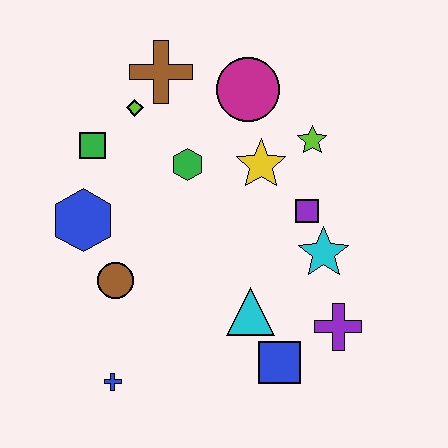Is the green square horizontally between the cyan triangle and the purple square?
No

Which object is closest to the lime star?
The yellow star is closest to the lime star.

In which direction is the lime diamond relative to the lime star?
The lime diamond is to the left of the lime star.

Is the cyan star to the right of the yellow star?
Yes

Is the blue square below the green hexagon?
Yes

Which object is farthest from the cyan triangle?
The brown cross is farthest from the cyan triangle.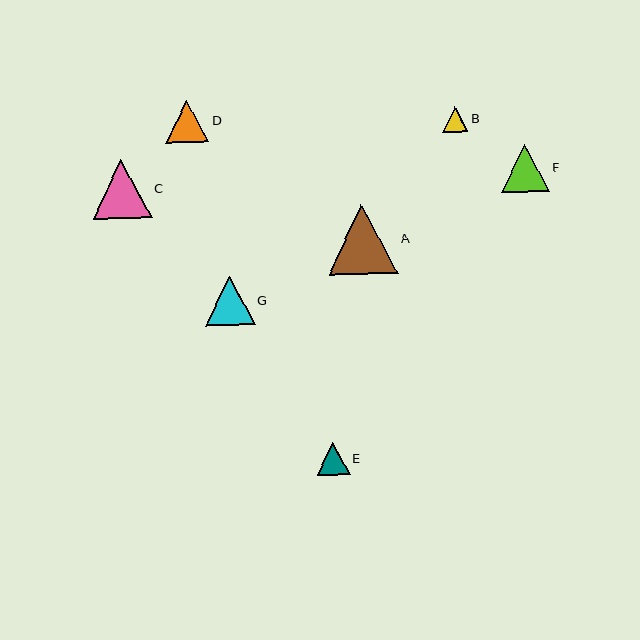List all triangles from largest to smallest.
From largest to smallest: A, C, G, F, D, E, B.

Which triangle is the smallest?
Triangle B is the smallest with a size of approximately 25 pixels.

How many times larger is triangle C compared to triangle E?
Triangle C is approximately 1.8 times the size of triangle E.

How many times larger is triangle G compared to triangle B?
Triangle G is approximately 1.9 times the size of triangle B.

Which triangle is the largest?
Triangle A is the largest with a size of approximately 70 pixels.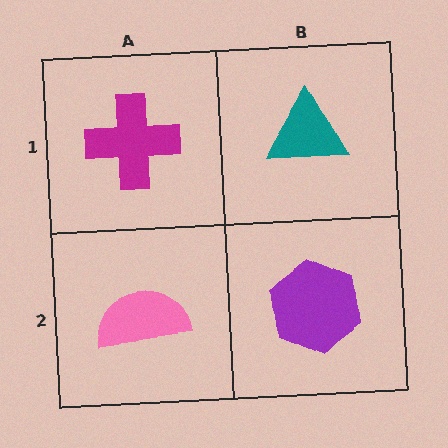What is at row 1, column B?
A teal triangle.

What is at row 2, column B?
A purple hexagon.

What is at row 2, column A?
A pink semicircle.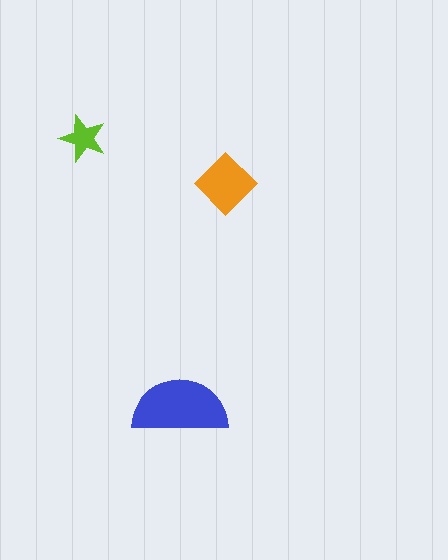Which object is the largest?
The blue semicircle.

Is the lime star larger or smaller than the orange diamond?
Smaller.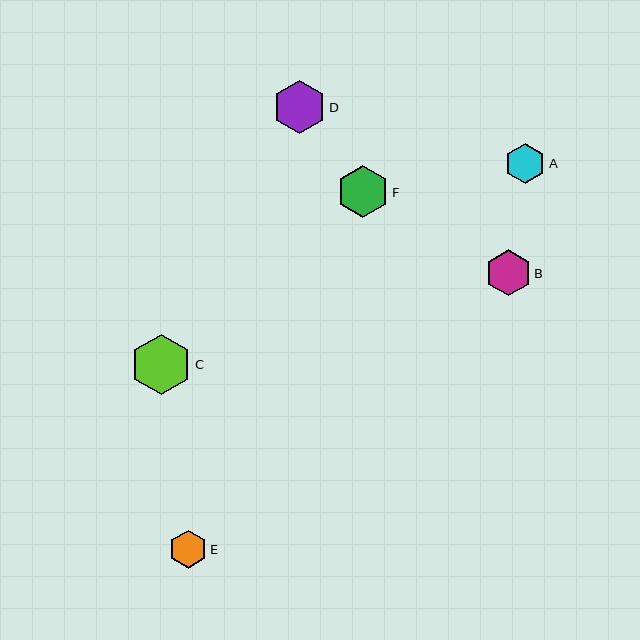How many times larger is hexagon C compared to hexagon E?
Hexagon C is approximately 1.6 times the size of hexagon E.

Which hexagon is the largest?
Hexagon C is the largest with a size of approximately 61 pixels.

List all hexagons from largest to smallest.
From largest to smallest: C, D, F, B, A, E.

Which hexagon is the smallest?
Hexagon E is the smallest with a size of approximately 38 pixels.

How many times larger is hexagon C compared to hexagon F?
Hexagon C is approximately 1.2 times the size of hexagon F.